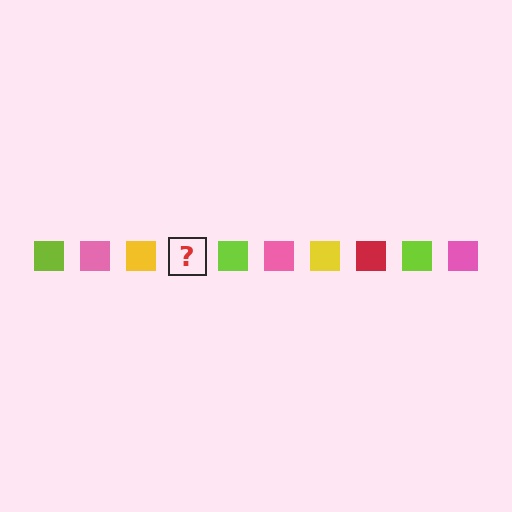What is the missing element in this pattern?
The missing element is a red square.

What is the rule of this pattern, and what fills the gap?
The rule is that the pattern cycles through lime, pink, yellow, red squares. The gap should be filled with a red square.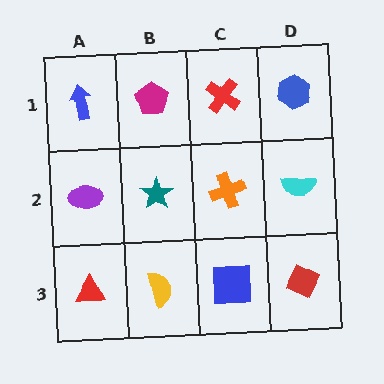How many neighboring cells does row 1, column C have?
3.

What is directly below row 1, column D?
A cyan semicircle.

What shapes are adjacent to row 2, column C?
A red cross (row 1, column C), a blue square (row 3, column C), a teal star (row 2, column B), a cyan semicircle (row 2, column D).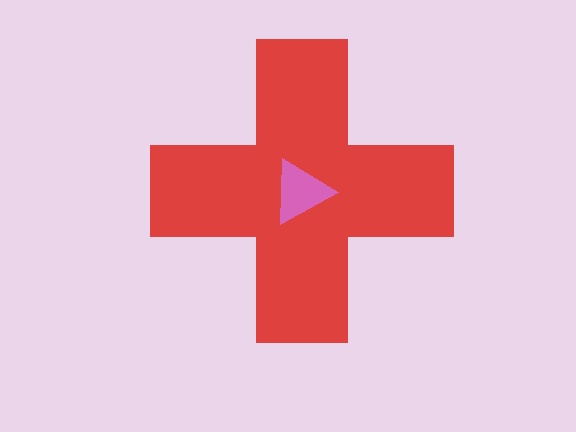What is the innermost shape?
The pink triangle.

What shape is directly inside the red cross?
The pink triangle.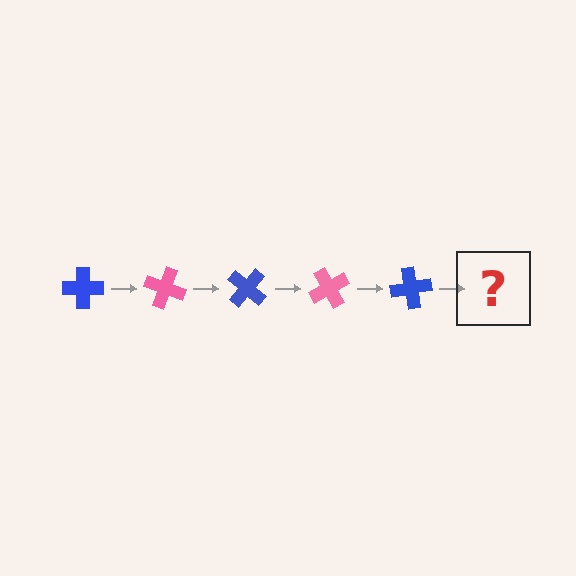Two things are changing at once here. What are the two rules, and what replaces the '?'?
The two rules are that it rotates 20 degrees each step and the color cycles through blue and pink. The '?' should be a pink cross, rotated 100 degrees from the start.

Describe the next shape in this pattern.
It should be a pink cross, rotated 100 degrees from the start.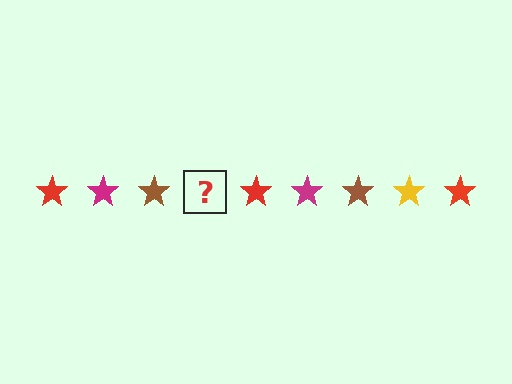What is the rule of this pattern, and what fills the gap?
The rule is that the pattern cycles through red, magenta, brown, yellow stars. The gap should be filled with a yellow star.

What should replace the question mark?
The question mark should be replaced with a yellow star.